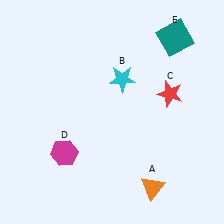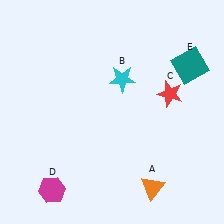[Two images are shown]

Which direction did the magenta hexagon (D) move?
The magenta hexagon (D) moved down.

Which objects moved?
The objects that moved are: the magenta hexagon (D), the teal square (E).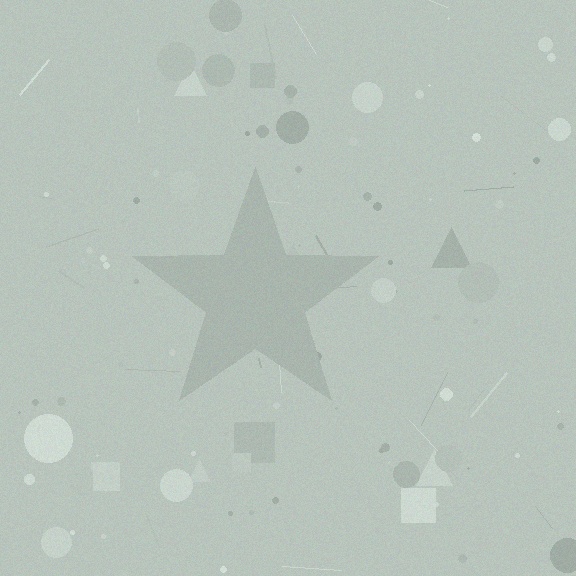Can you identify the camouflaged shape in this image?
The camouflaged shape is a star.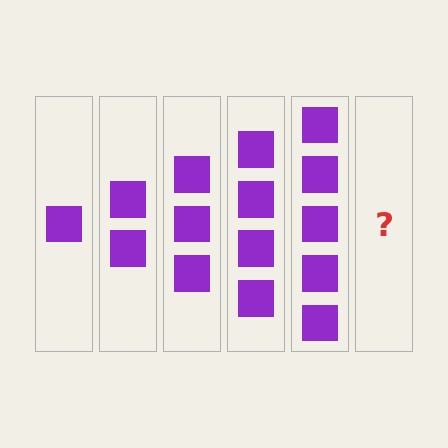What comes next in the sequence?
The next element should be 6 squares.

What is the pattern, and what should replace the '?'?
The pattern is that each step adds one more square. The '?' should be 6 squares.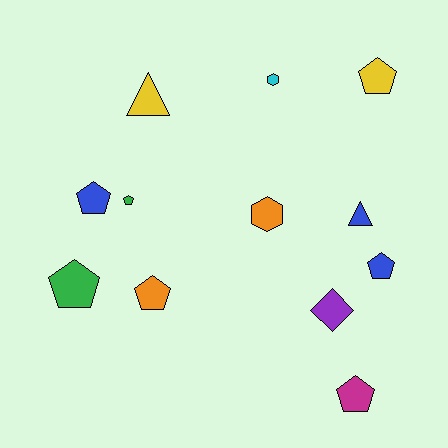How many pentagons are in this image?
There are 7 pentagons.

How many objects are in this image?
There are 12 objects.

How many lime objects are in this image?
There are no lime objects.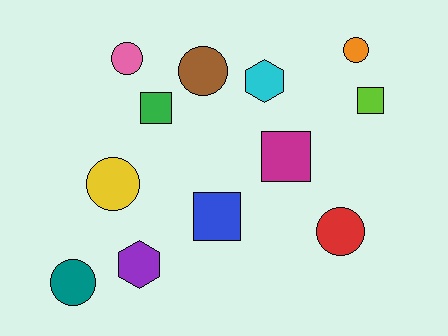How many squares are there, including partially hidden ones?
There are 4 squares.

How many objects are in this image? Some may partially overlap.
There are 12 objects.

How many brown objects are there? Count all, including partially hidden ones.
There is 1 brown object.